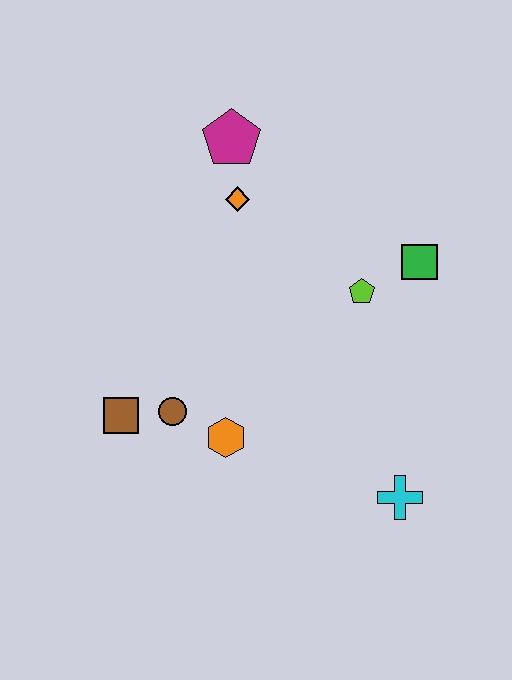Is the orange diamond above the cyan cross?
Yes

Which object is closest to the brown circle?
The brown square is closest to the brown circle.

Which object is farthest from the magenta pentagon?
The cyan cross is farthest from the magenta pentagon.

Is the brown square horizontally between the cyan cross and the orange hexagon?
No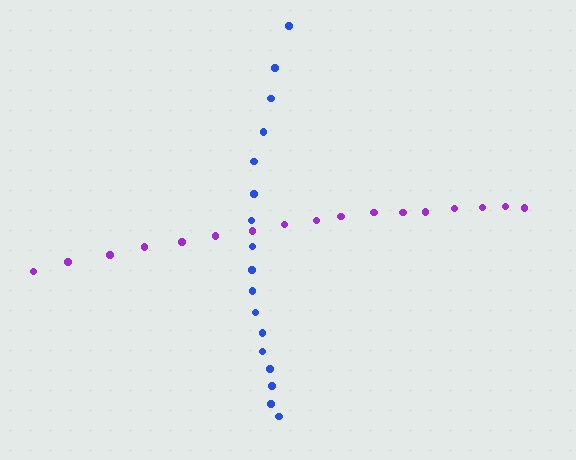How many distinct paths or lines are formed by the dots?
There are 2 distinct paths.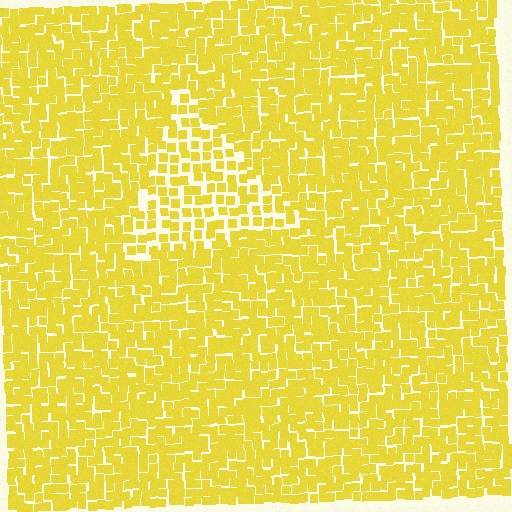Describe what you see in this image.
The image contains small yellow elements arranged at two different densities. A triangle-shaped region is visible where the elements are less densely packed than the surrounding area.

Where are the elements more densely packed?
The elements are more densely packed outside the triangle boundary.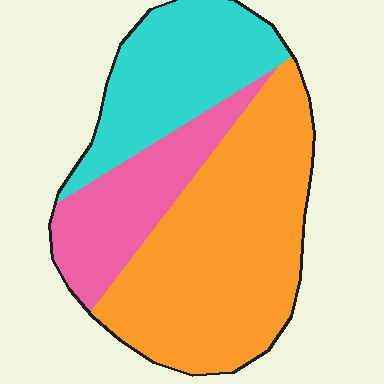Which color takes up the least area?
Pink, at roughly 20%.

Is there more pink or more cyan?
Cyan.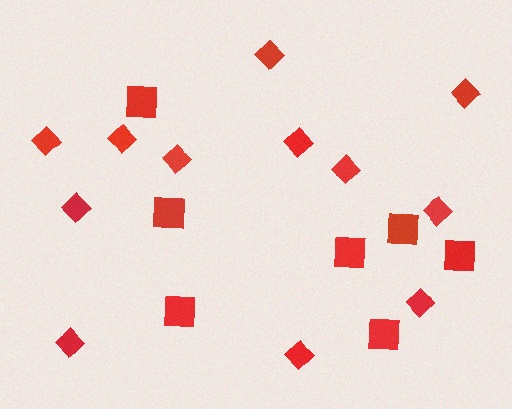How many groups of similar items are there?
There are 2 groups: one group of squares (7) and one group of diamonds (12).